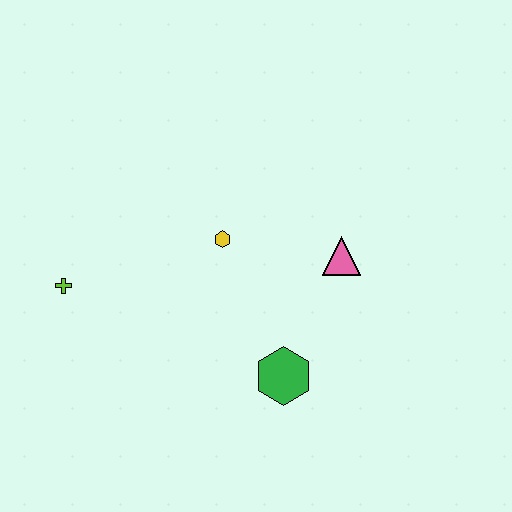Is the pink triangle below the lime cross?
No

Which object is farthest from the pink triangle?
The lime cross is farthest from the pink triangle.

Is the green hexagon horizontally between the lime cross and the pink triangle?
Yes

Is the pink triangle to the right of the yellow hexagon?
Yes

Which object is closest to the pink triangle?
The yellow hexagon is closest to the pink triangle.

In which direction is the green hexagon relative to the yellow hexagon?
The green hexagon is below the yellow hexagon.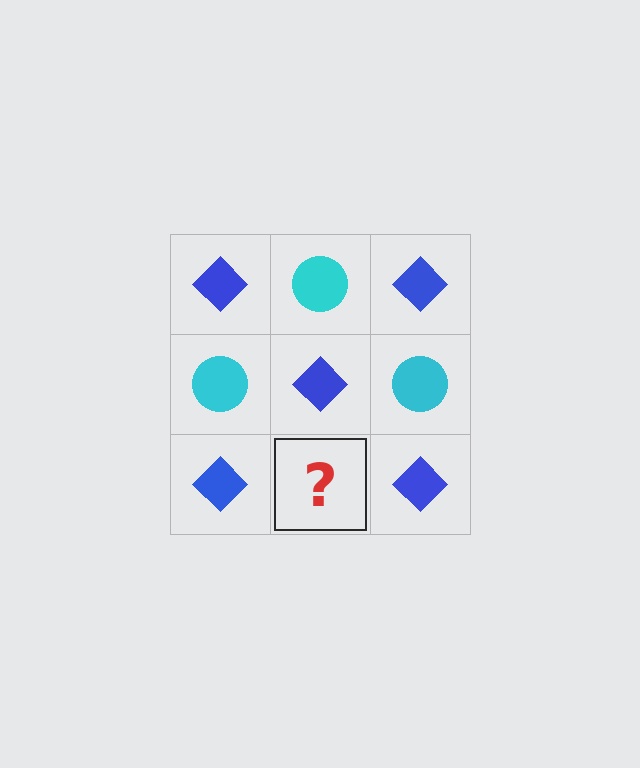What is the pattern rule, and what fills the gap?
The rule is that it alternates blue diamond and cyan circle in a checkerboard pattern. The gap should be filled with a cyan circle.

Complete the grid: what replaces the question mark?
The question mark should be replaced with a cyan circle.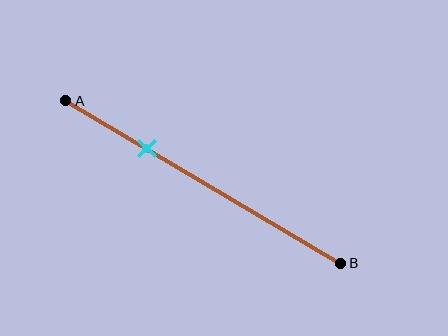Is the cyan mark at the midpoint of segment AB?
No, the mark is at about 30% from A, not at the 50% midpoint.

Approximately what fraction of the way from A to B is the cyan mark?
The cyan mark is approximately 30% of the way from A to B.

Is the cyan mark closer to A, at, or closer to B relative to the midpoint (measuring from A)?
The cyan mark is closer to point A than the midpoint of segment AB.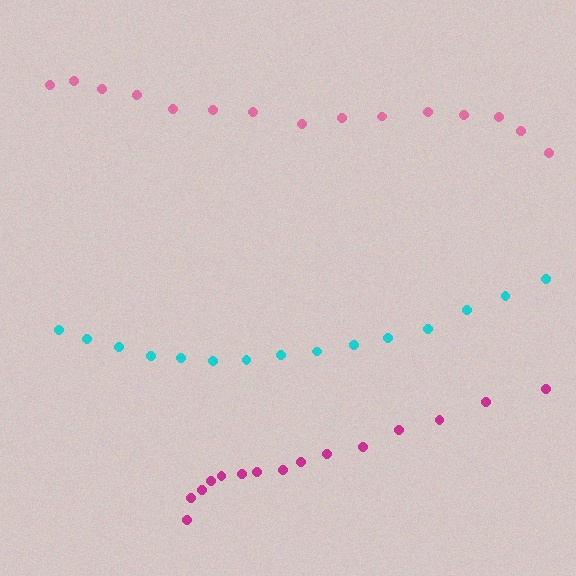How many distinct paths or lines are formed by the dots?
There are 3 distinct paths.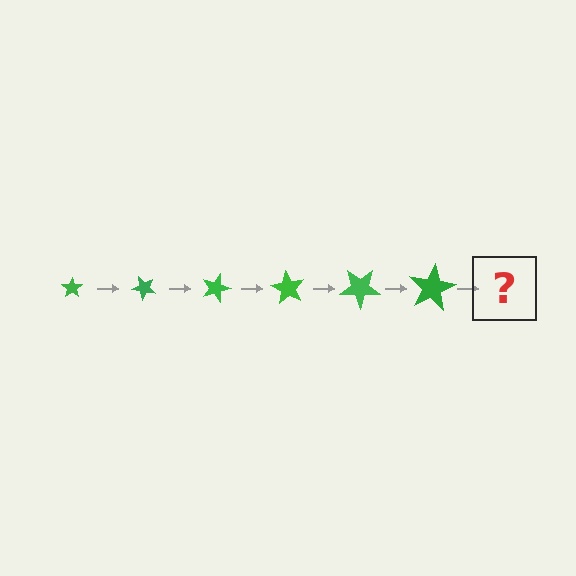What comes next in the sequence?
The next element should be a star, larger than the previous one and rotated 270 degrees from the start.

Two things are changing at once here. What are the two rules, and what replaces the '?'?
The two rules are that the star grows larger each step and it rotates 45 degrees each step. The '?' should be a star, larger than the previous one and rotated 270 degrees from the start.